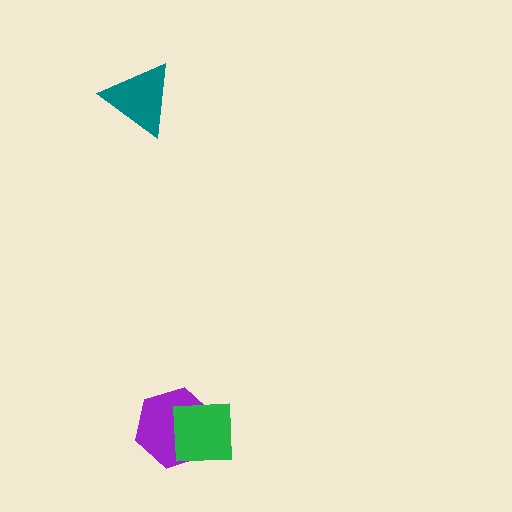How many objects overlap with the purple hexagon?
1 object overlaps with the purple hexagon.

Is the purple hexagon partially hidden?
Yes, it is partially covered by another shape.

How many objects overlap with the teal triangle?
0 objects overlap with the teal triangle.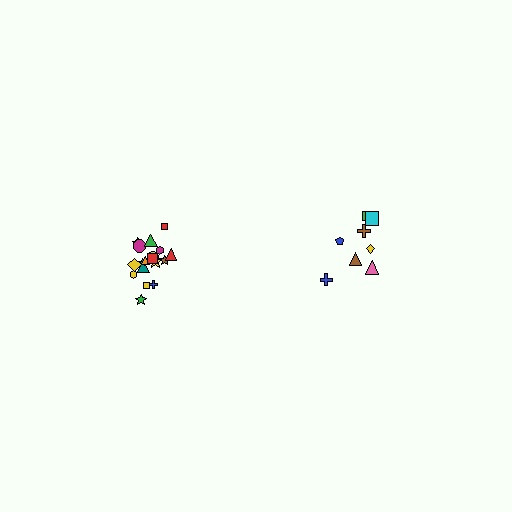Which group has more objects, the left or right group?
The left group.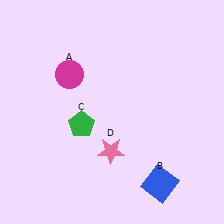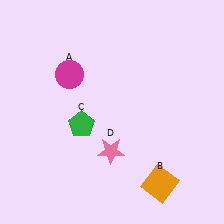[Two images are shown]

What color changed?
The square (B) changed from blue in Image 1 to orange in Image 2.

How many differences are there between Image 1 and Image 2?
There is 1 difference between the two images.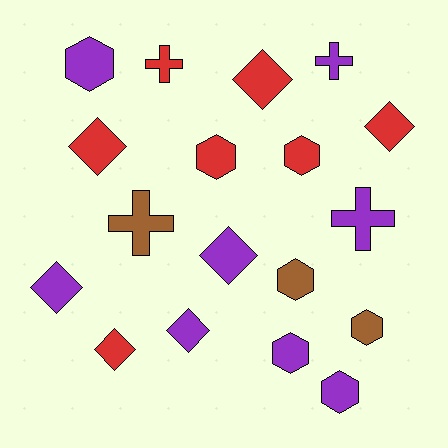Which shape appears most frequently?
Diamond, with 7 objects.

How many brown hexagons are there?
There are 2 brown hexagons.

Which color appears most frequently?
Purple, with 8 objects.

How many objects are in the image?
There are 18 objects.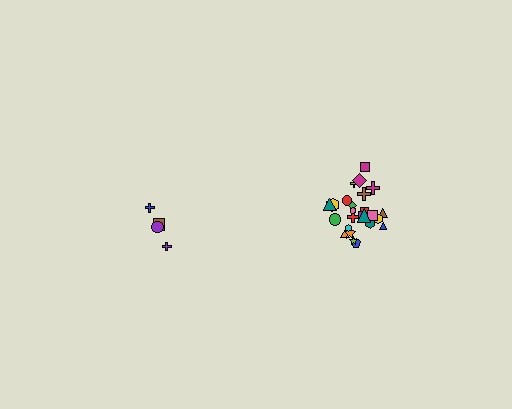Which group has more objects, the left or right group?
The right group.